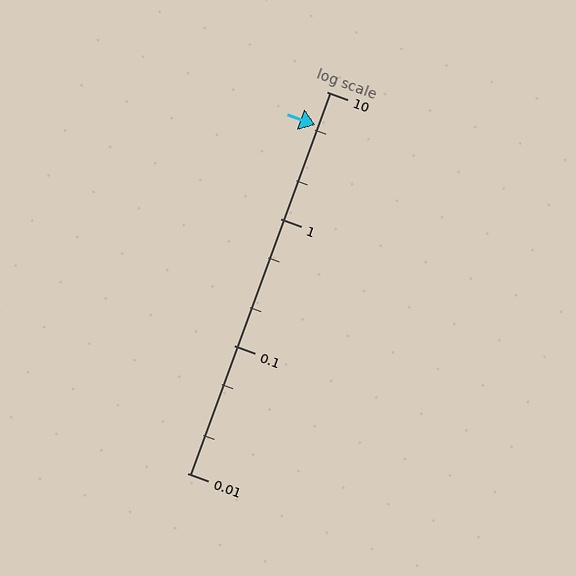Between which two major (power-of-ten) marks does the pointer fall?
The pointer is between 1 and 10.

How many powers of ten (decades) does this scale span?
The scale spans 3 decades, from 0.01 to 10.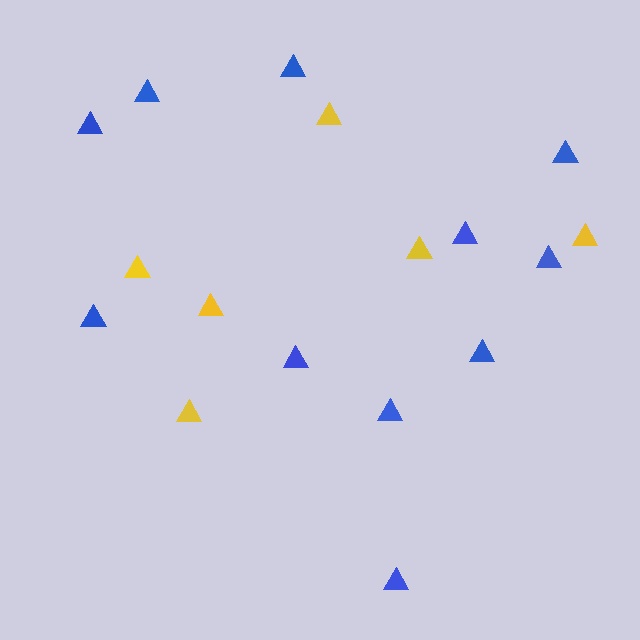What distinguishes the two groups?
There are 2 groups: one group of blue triangles (11) and one group of yellow triangles (6).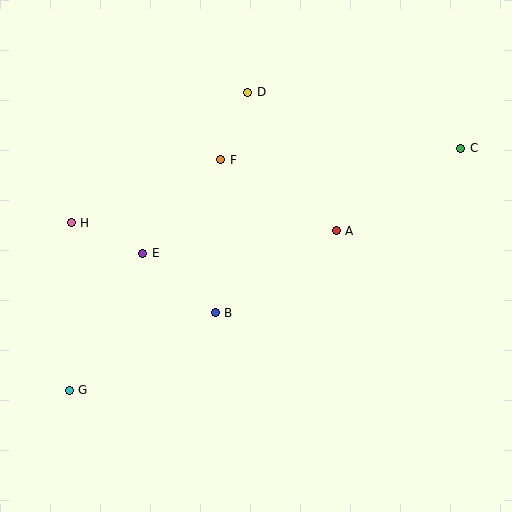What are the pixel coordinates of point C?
Point C is at (461, 148).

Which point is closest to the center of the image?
Point B at (215, 313) is closest to the center.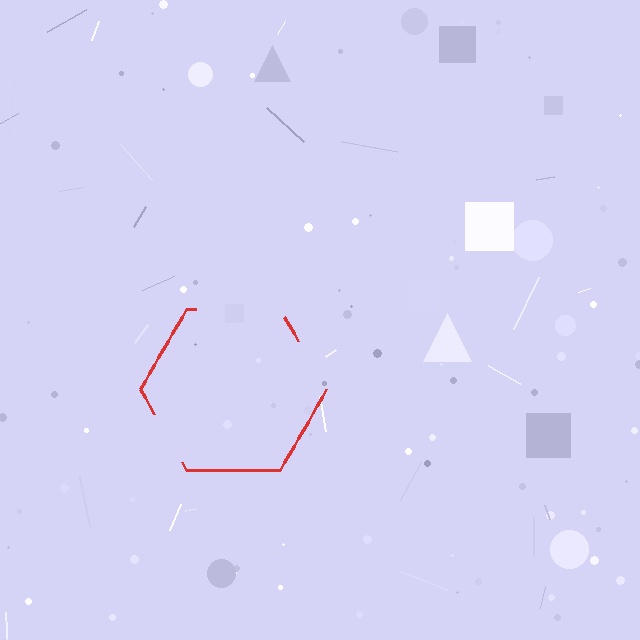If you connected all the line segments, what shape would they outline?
They would outline a hexagon.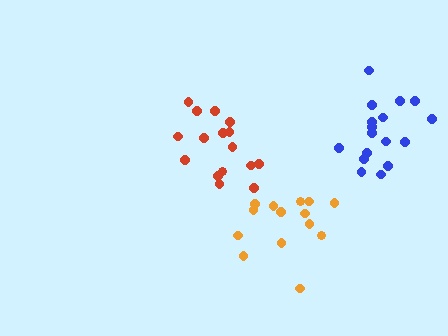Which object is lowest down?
The orange cluster is bottommost.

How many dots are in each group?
Group 1: 16 dots, Group 2: 14 dots, Group 3: 17 dots (47 total).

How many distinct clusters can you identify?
There are 3 distinct clusters.